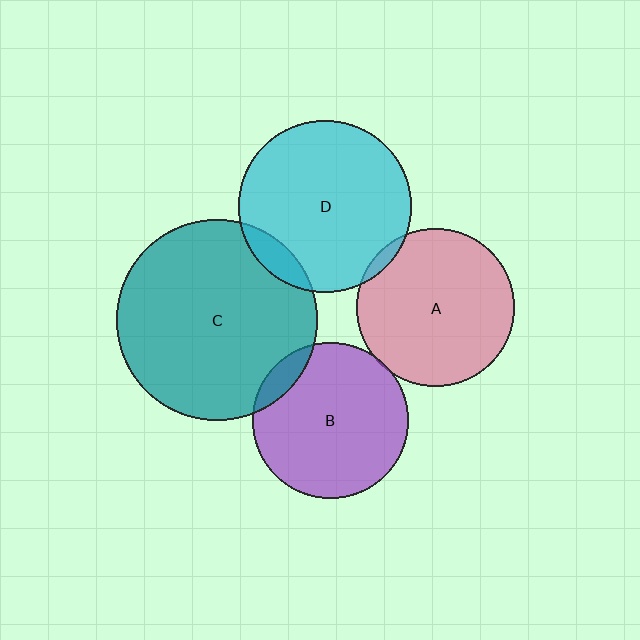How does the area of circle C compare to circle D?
Approximately 1.4 times.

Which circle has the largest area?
Circle C (teal).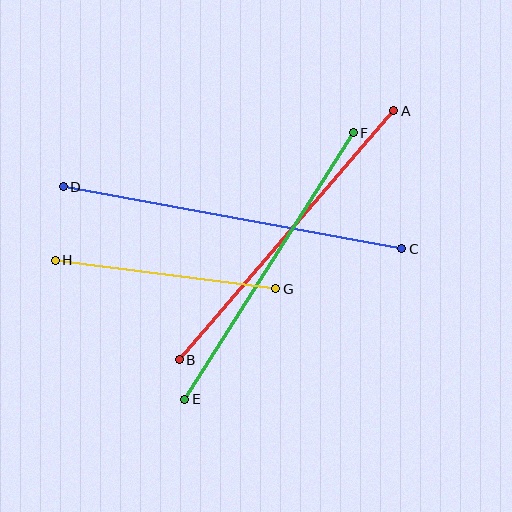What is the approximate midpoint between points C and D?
The midpoint is at approximately (232, 218) pixels.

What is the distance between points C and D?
The distance is approximately 344 pixels.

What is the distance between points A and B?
The distance is approximately 329 pixels.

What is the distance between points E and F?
The distance is approximately 315 pixels.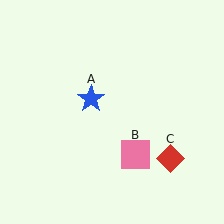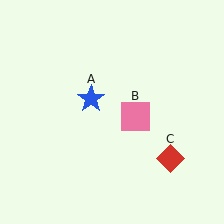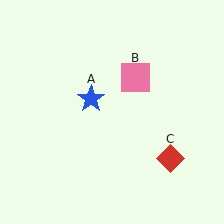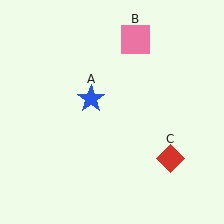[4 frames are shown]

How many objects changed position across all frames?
1 object changed position: pink square (object B).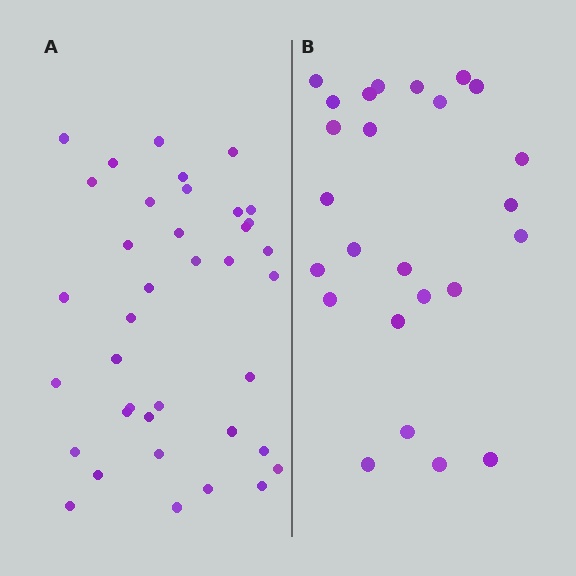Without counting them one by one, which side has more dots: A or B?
Region A (the left region) has more dots.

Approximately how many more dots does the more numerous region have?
Region A has approximately 15 more dots than region B.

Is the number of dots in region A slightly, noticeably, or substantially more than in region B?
Region A has substantially more. The ratio is roughly 1.5 to 1.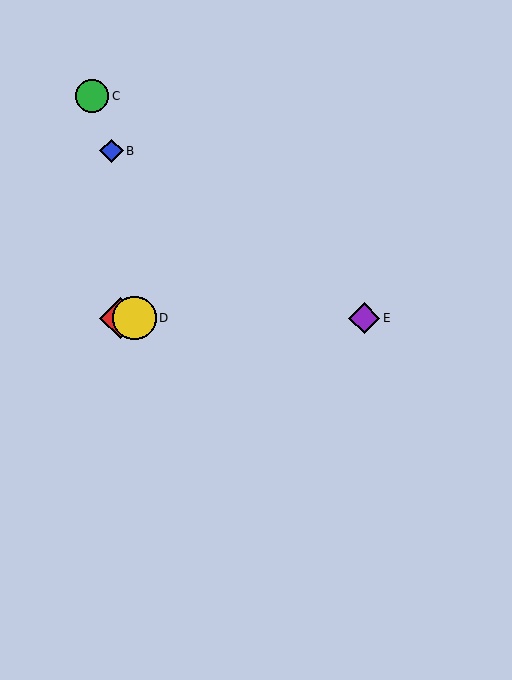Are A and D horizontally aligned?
Yes, both are at y≈318.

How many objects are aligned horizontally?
3 objects (A, D, E) are aligned horizontally.